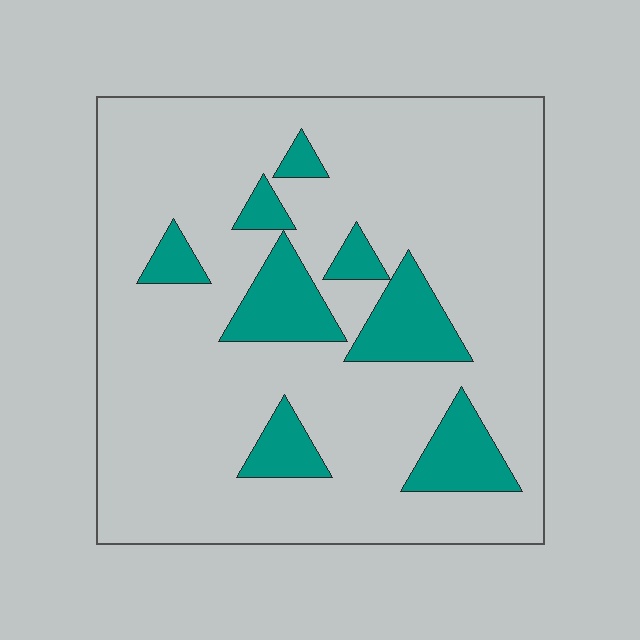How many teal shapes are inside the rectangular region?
8.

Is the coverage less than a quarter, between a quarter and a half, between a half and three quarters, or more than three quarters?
Less than a quarter.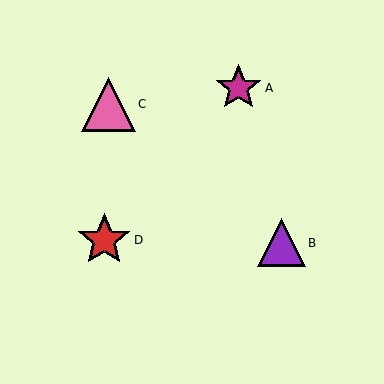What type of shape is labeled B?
Shape B is a purple triangle.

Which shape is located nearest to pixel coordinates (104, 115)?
The pink triangle (labeled C) at (108, 104) is nearest to that location.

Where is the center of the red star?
The center of the red star is at (104, 240).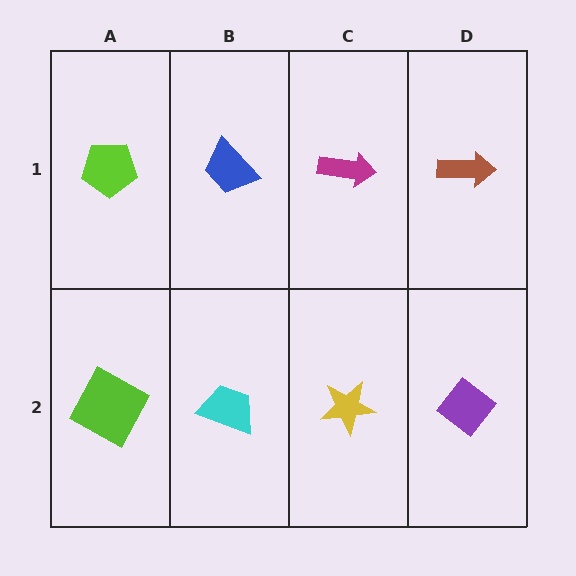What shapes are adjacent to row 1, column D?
A purple diamond (row 2, column D), a magenta arrow (row 1, column C).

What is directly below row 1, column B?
A cyan trapezoid.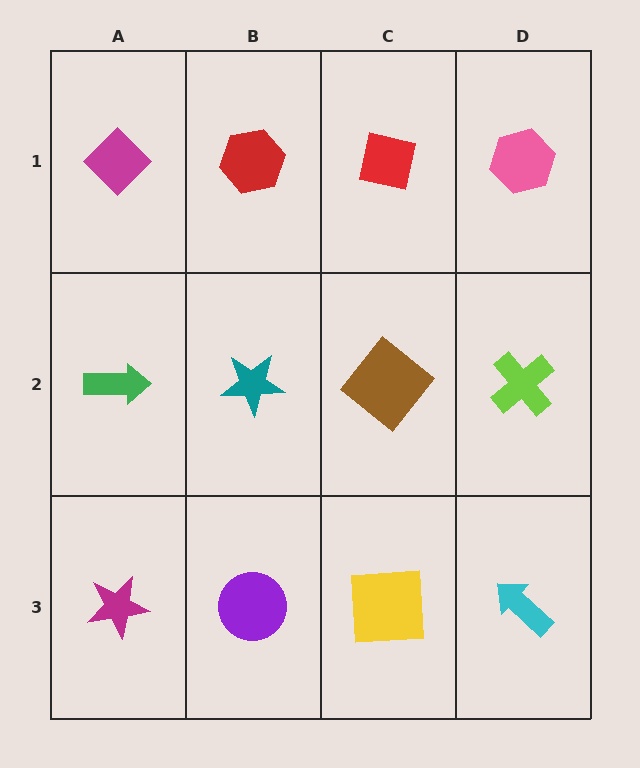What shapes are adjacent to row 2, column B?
A red hexagon (row 1, column B), a purple circle (row 3, column B), a green arrow (row 2, column A), a brown diamond (row 2, column C).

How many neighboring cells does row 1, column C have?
3.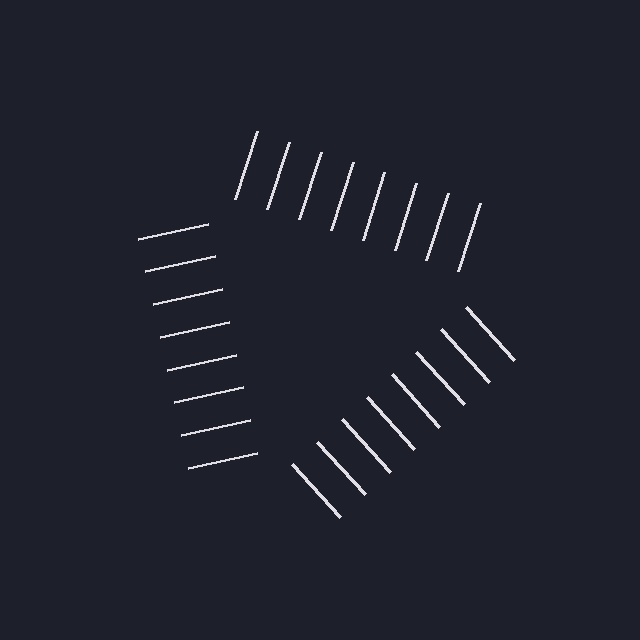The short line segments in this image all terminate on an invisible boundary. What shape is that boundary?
An illusory triangle — the line segments terminate on its edges but no continuous stroke is drawn.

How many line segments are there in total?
24 — 8 along each of the 3 edges.